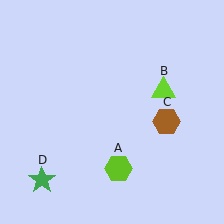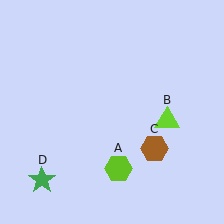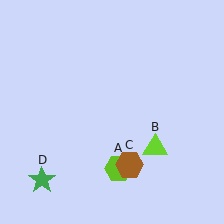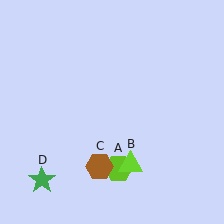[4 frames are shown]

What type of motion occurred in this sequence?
The lime triangle (object B), brown hexagon (object C) rotated clockwise around the center of the scene.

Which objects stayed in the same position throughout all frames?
Lime hexagon (object A) and green star (object D) remained stationary.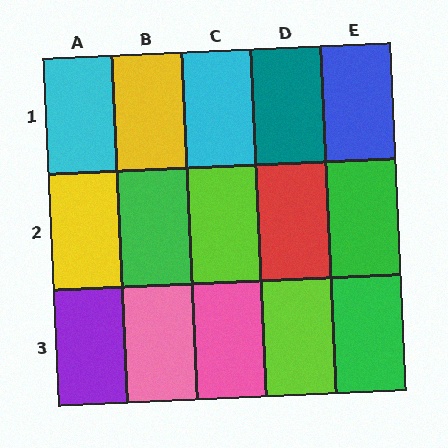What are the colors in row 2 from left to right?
Yellow, green, lime, red, green.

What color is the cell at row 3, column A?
Purple.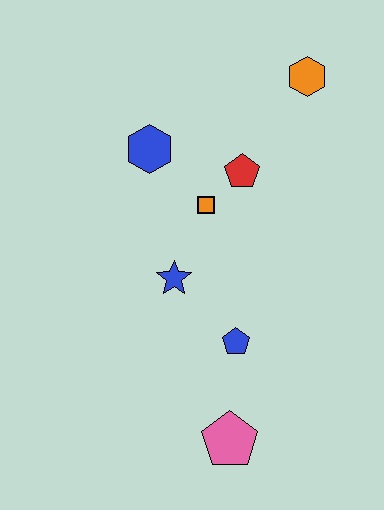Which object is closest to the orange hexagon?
The red pentagon is closest to the orange hexagon.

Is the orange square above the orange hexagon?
No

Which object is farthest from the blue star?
The orange hexagon is farthest from the blue star.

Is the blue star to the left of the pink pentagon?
Yes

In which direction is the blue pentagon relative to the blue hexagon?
The blue pentagon is below the blue hexagon.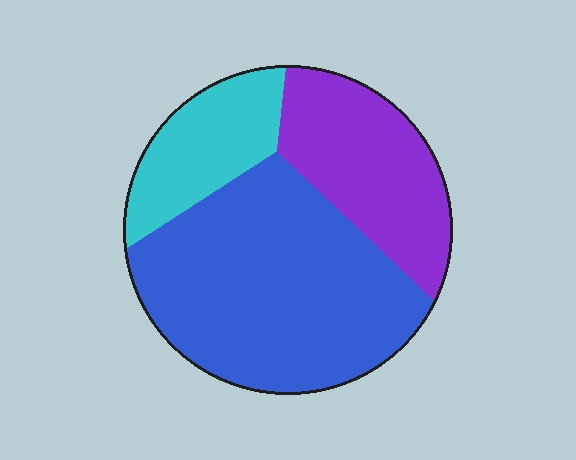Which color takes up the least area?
Cyan, at roughly 20%.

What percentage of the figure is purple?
Purple takes up about one quarter (1/4) of the figure.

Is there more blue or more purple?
Blue.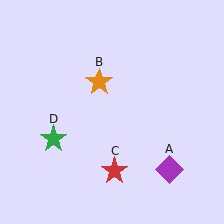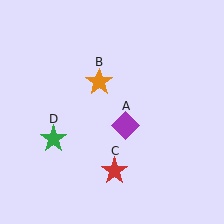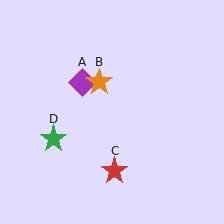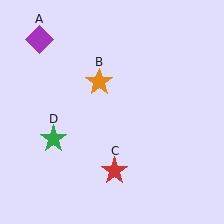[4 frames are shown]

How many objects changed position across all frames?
1 object changed position: purple diamond (object A).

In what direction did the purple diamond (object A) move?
The purple diamond (object A) moved up and to the left.